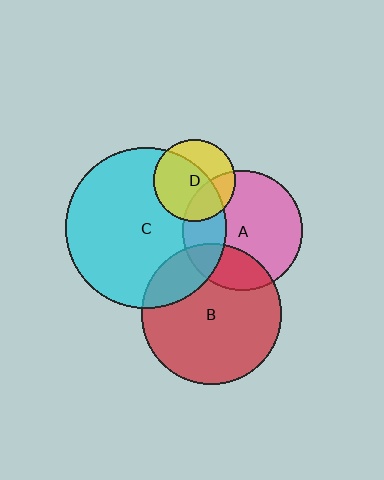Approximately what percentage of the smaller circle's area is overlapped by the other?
Approximately 65%.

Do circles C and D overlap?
Yes.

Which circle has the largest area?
Circle C (cyan).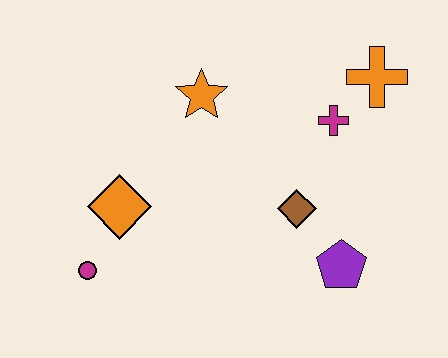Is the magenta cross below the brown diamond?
No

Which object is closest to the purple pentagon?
The brown diamond is closest to the purple pentagon.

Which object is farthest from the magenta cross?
The magenta circle is farthest from the magenta cross.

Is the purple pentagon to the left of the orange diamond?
No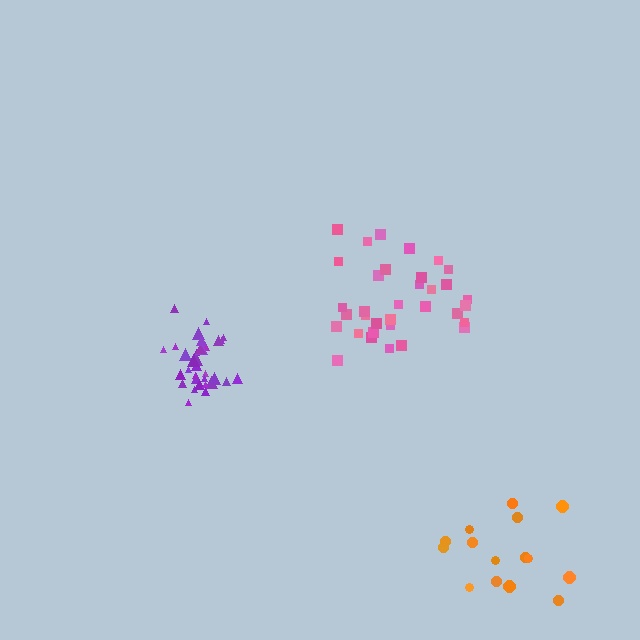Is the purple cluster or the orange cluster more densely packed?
Purple.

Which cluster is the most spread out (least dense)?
Orange.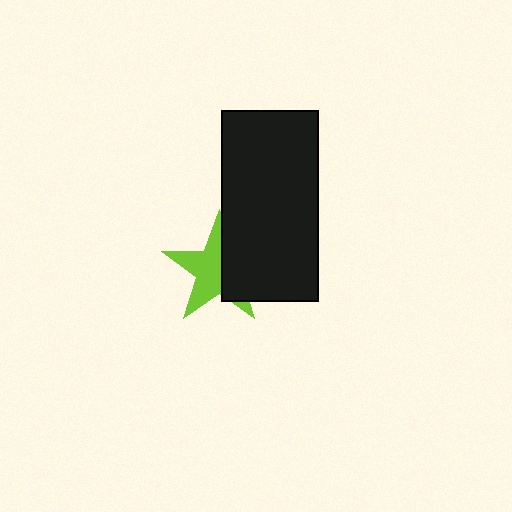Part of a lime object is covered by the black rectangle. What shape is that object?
It is a star.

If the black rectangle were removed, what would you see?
You would see the complete lime star.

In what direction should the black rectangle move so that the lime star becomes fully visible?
The black rectangle should move right. That is the shortest direction to clear the overlap and leave the lime star fully visible.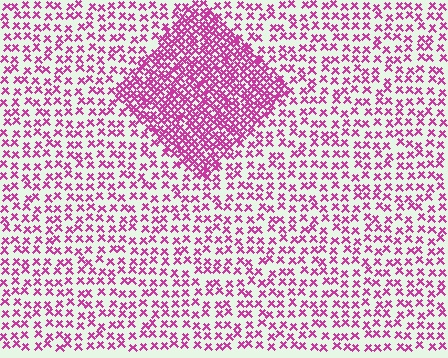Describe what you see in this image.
The image contains small magenta elements arranged at two different densities. A diamond-shaped region is visible where the elements are more densely packed than the surrounding area.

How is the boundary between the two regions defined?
The boundary is defined by a change in element density (approximately 2.4x ratio). All elements are the same color, size, and shape.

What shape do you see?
I see a diamond.